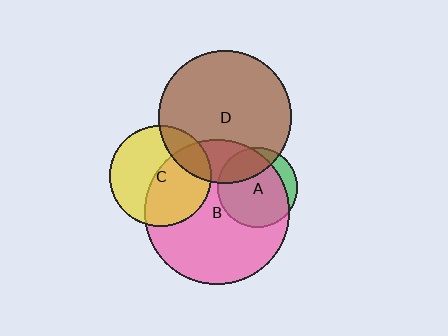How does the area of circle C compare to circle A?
Approximately 1.6 times.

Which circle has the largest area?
Circle B (pink).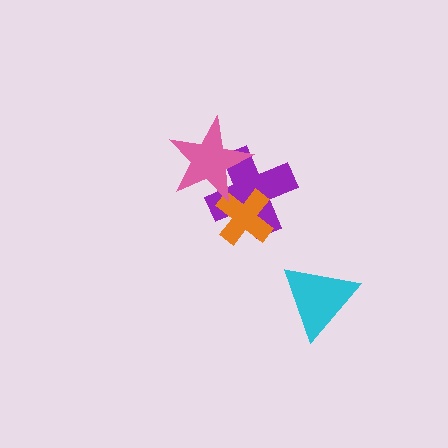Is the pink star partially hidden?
No, no other shape covers it.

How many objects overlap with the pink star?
2 objects overlap with the pink star.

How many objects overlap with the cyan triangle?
0 objects overlap with the cyan triangle.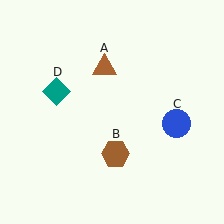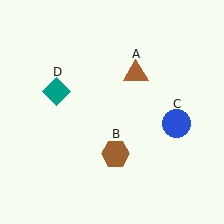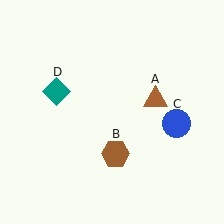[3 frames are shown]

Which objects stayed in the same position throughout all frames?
Brown hexagon (object B) and blue circle (object C) and teal diamond (object D) remained stationary.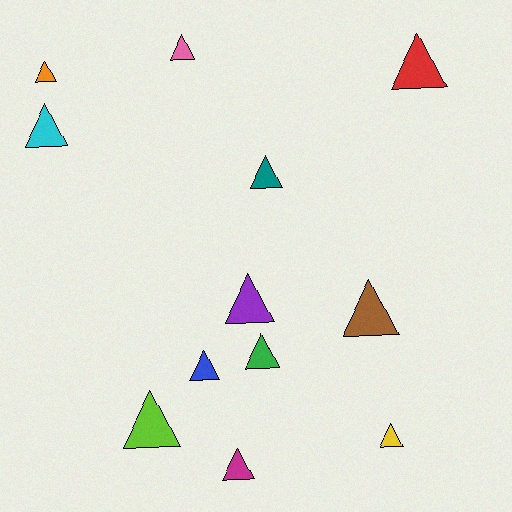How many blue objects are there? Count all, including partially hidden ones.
There is 1 blue object.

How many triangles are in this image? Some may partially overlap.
There are 12 triangles.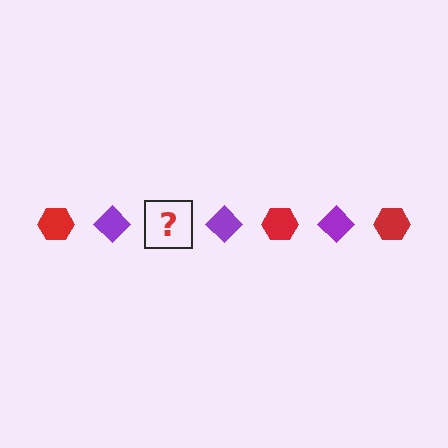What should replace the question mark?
The question mark should be replaced with a red hexagon.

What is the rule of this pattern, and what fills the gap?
The rule is that the pattern alternates between red hexagon and purple diamond. The gap should be filled with a red hexagon.